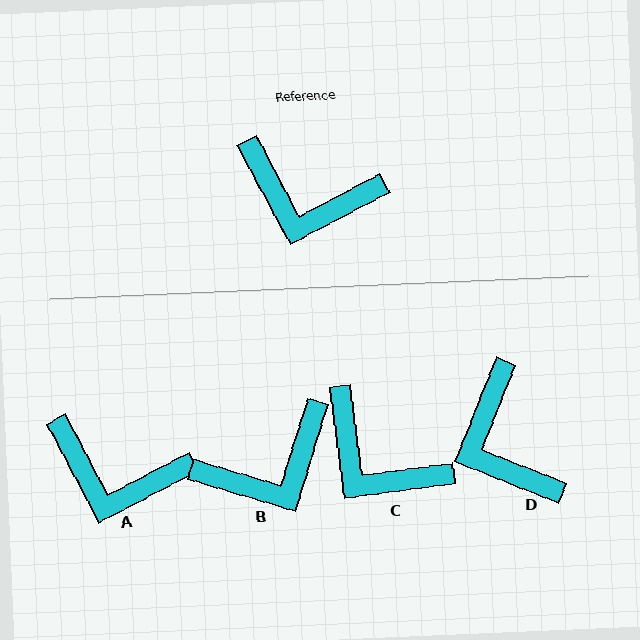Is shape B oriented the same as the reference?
No, it is off by about 45 degrees.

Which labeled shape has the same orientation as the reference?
A.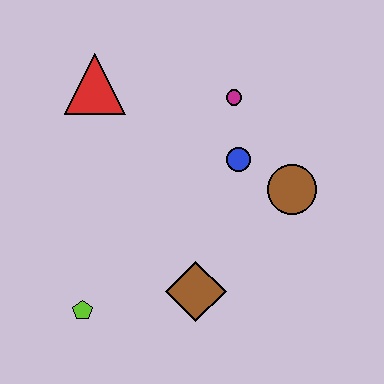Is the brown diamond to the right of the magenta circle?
No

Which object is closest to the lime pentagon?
The brown diamond is closest to the lime pentagon.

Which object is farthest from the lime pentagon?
The magenta circle is farthest from the lime pentagon.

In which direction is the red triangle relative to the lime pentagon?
The red triangle is above the lime pentagon.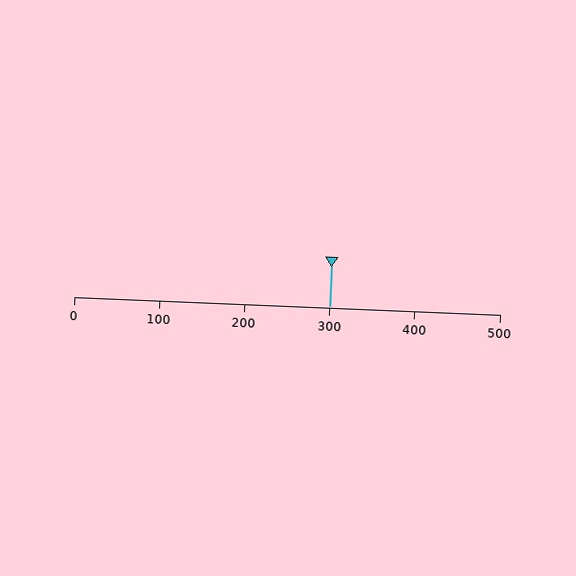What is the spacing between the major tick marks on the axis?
The major ticks are spaced 100 apart.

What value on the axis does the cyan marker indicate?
The marker indicates approximately 300.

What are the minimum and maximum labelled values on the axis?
The axis runs from 0 to 500.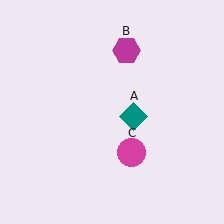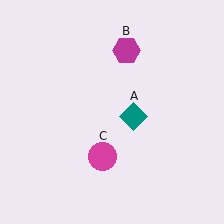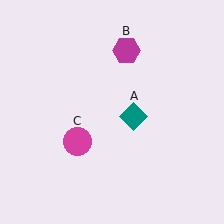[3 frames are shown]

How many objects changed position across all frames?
1 object changed position: magenta circle (object C).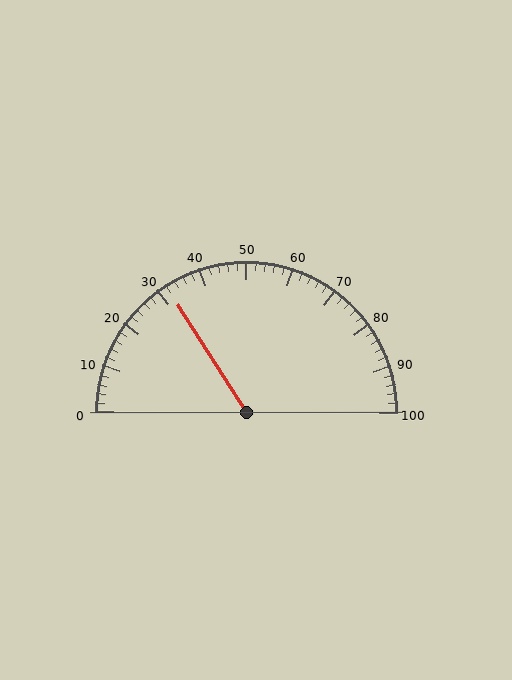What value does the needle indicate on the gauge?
The needle indicates approximately 32.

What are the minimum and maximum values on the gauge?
The gauge ranges from 0 to 100.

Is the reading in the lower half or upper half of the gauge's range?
The reading is in the lower half of the range (0 to 100).